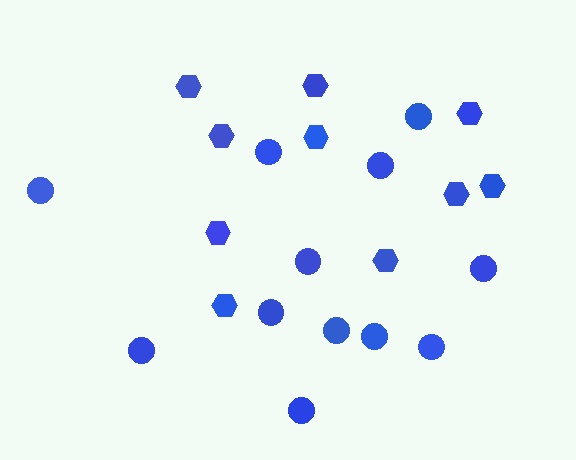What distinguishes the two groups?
There are 2 groups: one group of circles (12) and one group of hexagons (10).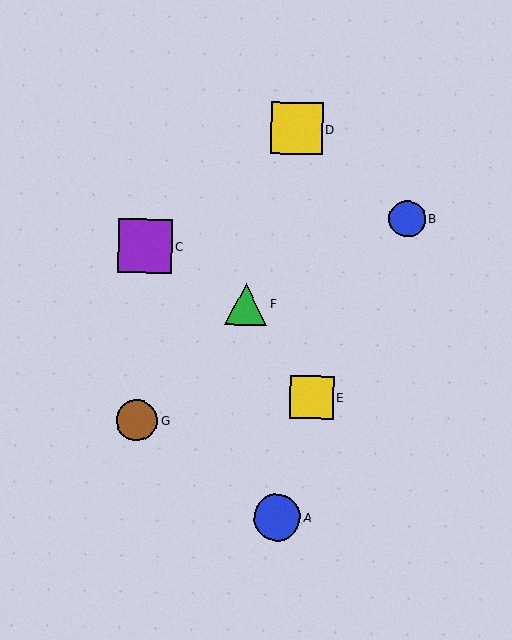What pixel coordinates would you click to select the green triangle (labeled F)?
Click at (246, 304) to select the green triangle F.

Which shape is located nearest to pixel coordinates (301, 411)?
The yellow square (labeled E) at (312, 397) is nearest to that location.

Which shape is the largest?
The purple square (labeled C) is the largest.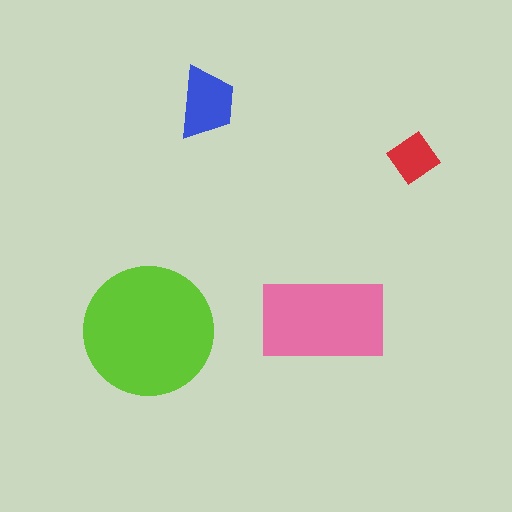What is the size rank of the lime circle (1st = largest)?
1st.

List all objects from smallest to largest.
The red diamond, the blue trapezoid, the pink rectangle, the lime circle.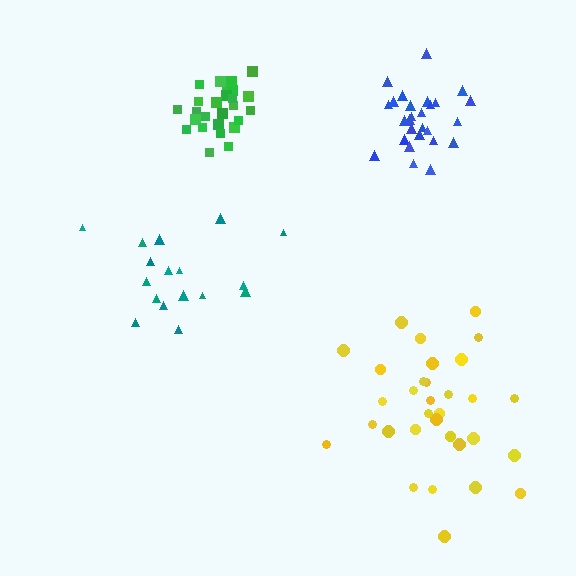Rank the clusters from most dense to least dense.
green, blue, yellow, teal.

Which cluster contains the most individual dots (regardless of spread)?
Yellow (32).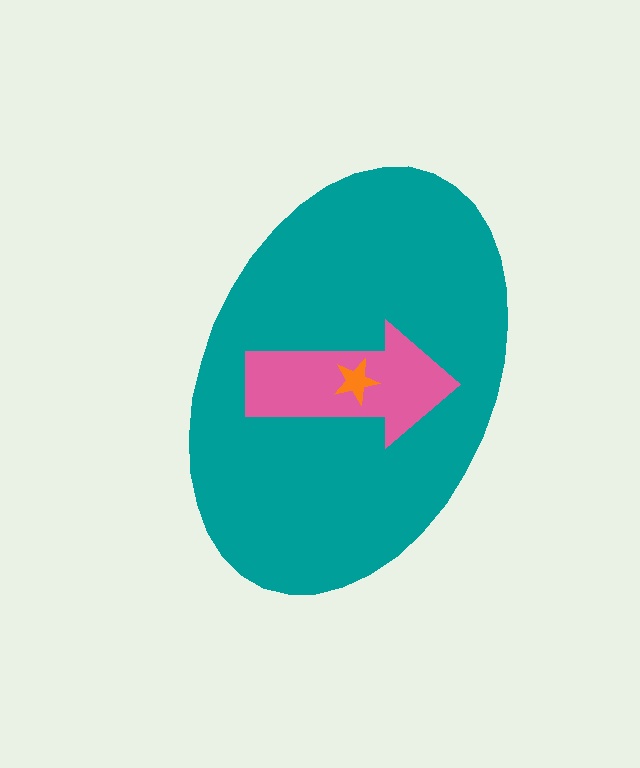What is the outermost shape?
The teal ellipse.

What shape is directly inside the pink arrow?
The orange star.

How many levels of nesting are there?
3.